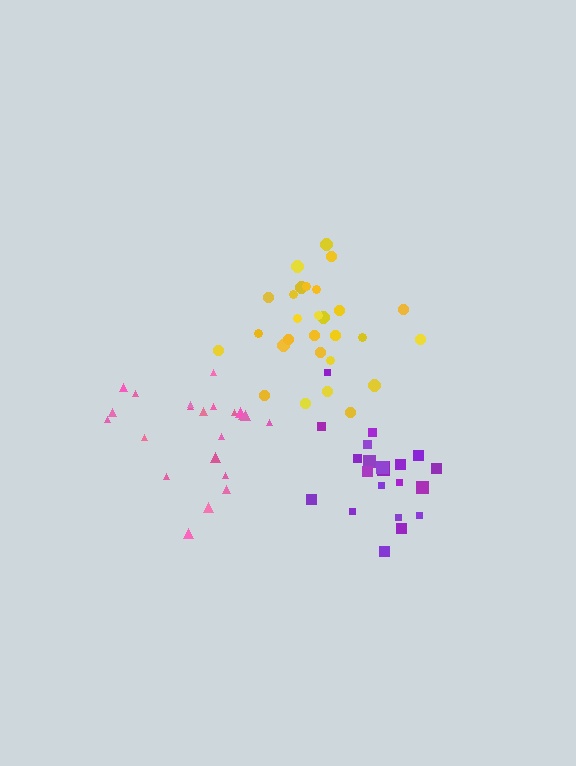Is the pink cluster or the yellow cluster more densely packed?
Yellow.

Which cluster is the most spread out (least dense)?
Pink.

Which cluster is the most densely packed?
Purple.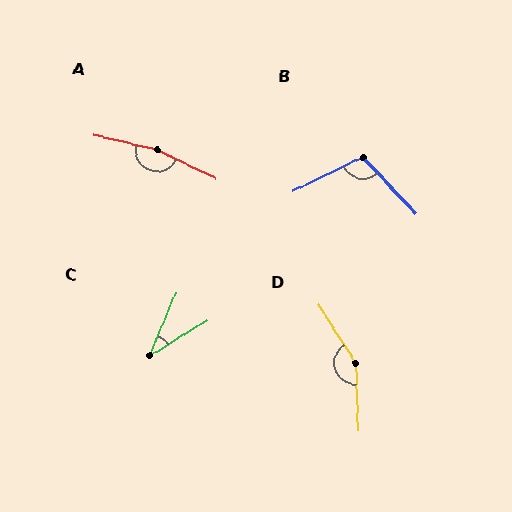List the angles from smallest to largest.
C (35°), B (107°), D (149°), A (167°).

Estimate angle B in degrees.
Approximately 107 degrees.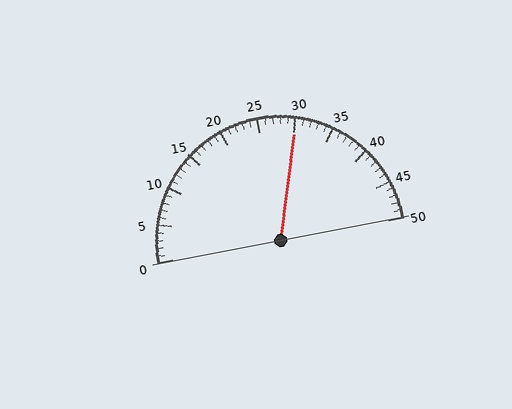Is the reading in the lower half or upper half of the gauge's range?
The reading is in the upper half of the range (0 to 50).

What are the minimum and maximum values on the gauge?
The gauge ranges from 0 to 50.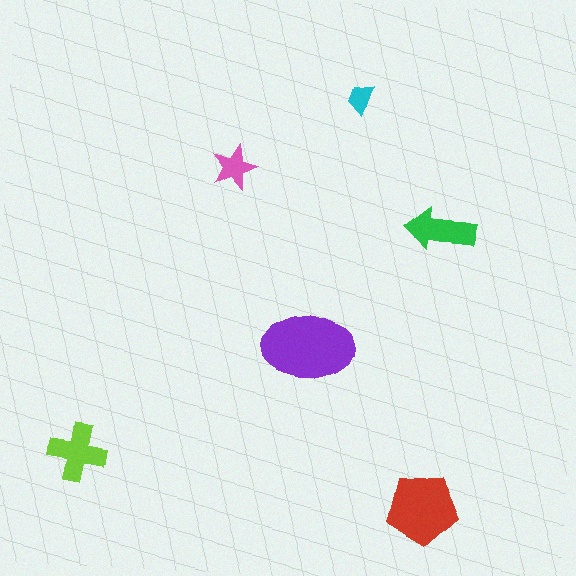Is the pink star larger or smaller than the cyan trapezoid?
Larger.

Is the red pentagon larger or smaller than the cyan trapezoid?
Larger.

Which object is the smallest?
The cyan trapezoid.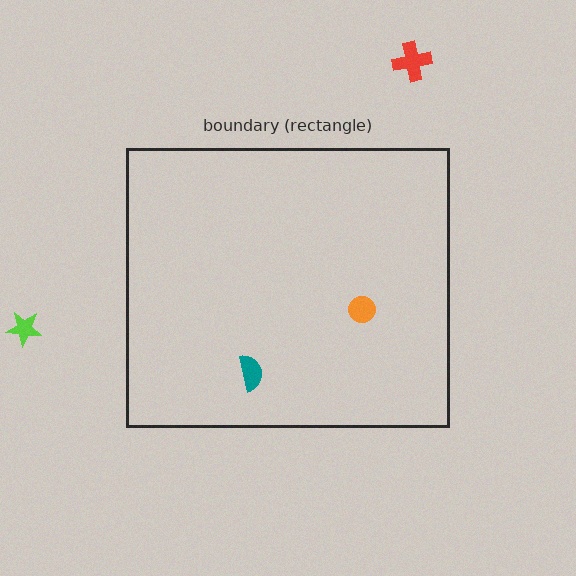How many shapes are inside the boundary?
2 inside, 2 outside.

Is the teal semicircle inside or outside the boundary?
Inside.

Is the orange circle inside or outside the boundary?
Inside.